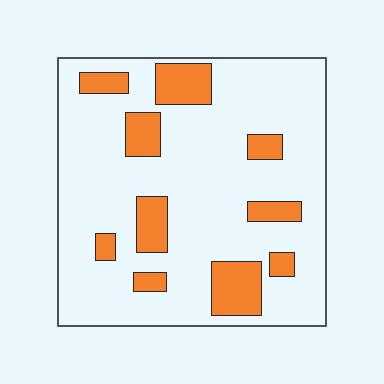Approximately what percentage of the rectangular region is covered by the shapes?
Approximately 20%.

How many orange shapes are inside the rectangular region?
10.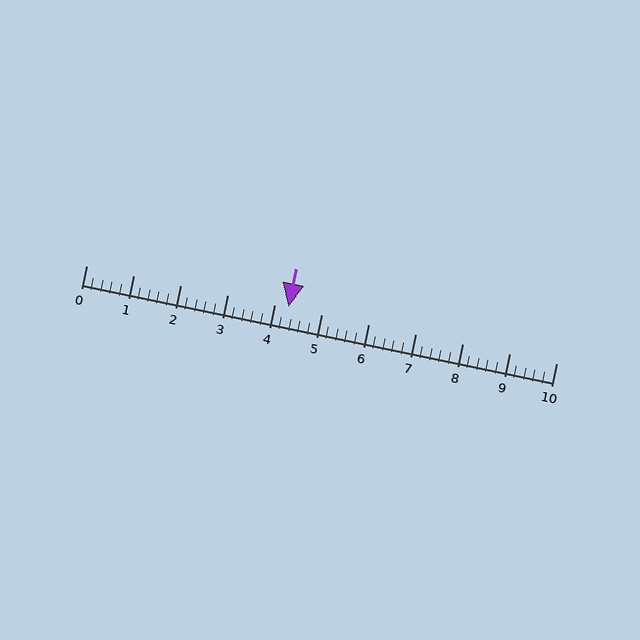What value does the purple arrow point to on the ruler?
The purple arrow points to approximately 4.3.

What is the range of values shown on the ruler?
The ruler shows values from 0 to 10.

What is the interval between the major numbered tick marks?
The major tick marks are spaced 1 units apart.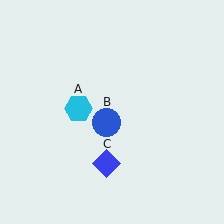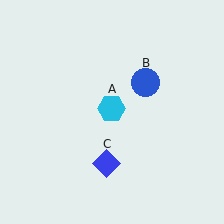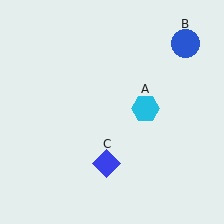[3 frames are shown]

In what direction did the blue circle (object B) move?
The blue circle (object B) moved up and to the right.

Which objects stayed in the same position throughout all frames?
Blue diamond (object C) remained stationary.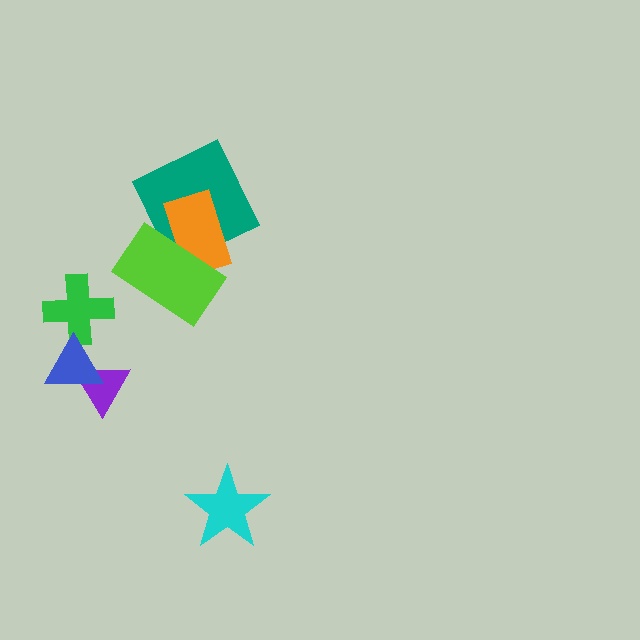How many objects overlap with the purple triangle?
1 object overlaps with the purple triangle.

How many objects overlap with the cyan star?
0 objects overlap with the cyan star.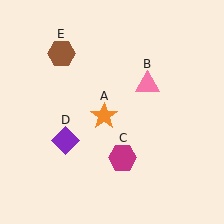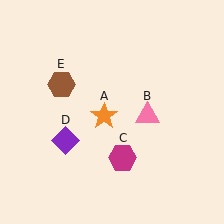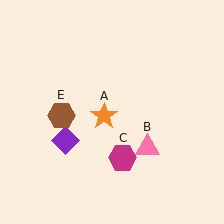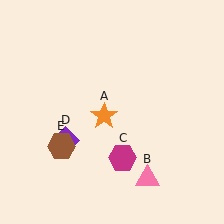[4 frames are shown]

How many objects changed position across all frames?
2 objects changed position: pink triangle (object B), brown hexagon (object E).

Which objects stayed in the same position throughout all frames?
Orange star (object A) and magenta hexagon (object C) and purple diamond (object D) remained stationary.